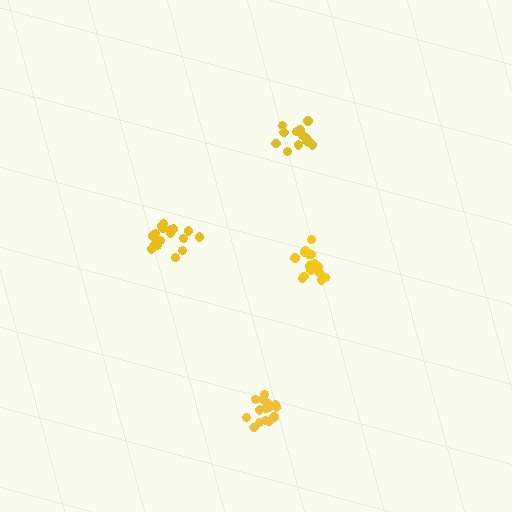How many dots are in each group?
Group 1: 15 dots, Group 2: 18 dots, Group 3: 15 dots, Group 4: 14 dots (62 total).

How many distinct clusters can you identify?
There are 4 distinct clusters.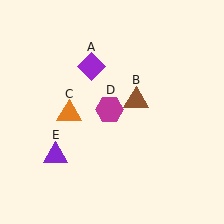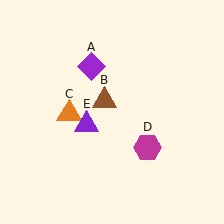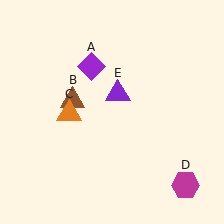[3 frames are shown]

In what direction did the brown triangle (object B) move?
The brown triangle (object B) moved left.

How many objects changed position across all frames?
3 objects changed position: brown triangle (object B), magenta hexagon (object D), purple triangle (object E).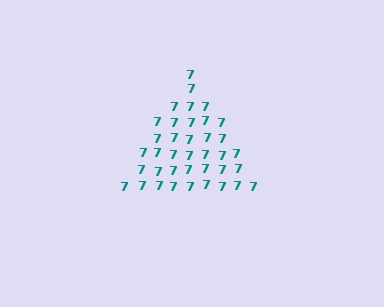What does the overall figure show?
The overall figure shows a triangle.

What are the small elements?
The small elements are digit 7's.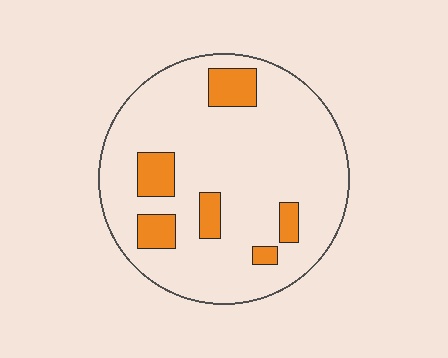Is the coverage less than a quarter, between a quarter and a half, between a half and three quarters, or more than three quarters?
Less than a quarter.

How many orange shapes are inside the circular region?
6.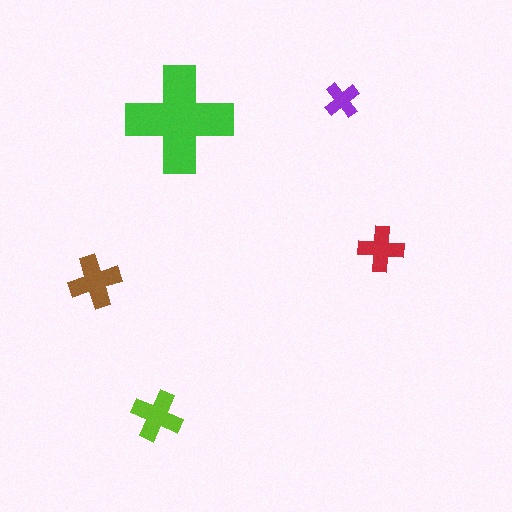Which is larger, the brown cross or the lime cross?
The brown one.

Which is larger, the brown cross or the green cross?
The green one.